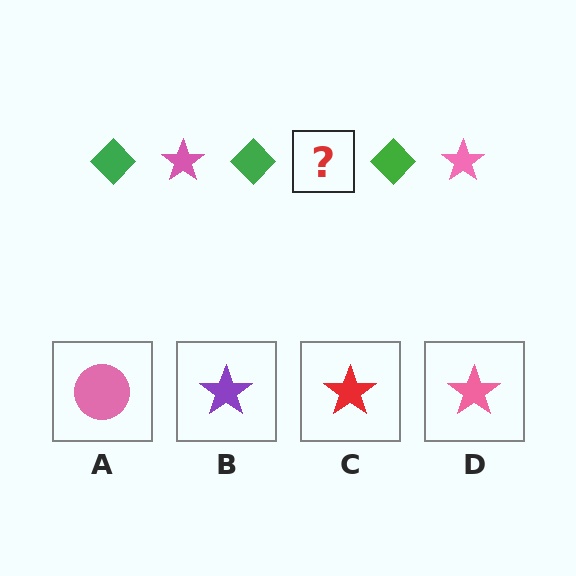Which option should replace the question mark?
Option D.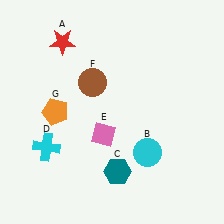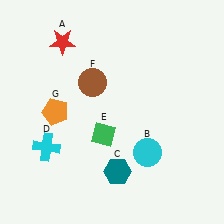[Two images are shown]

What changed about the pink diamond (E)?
In Image 1, E is pink. In Image 2, it changed to green.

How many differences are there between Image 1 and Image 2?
There is 1 difference between the two images.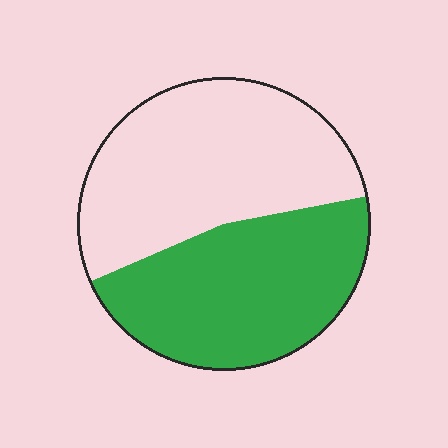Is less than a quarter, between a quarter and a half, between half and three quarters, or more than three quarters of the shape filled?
Between a quarter and a half.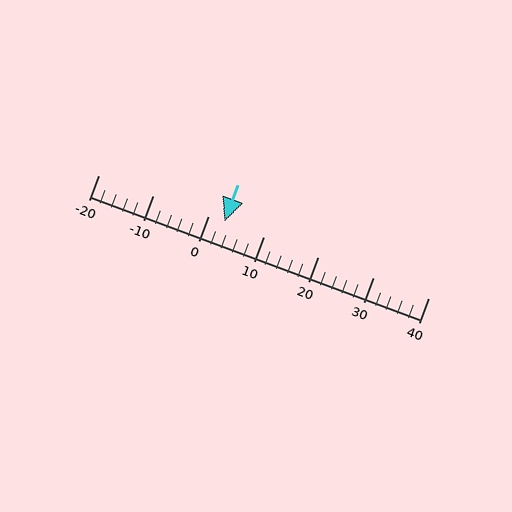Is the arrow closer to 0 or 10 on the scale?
The arrow is closer to 0.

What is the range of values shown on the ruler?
The ruler shows values from -20 to 40.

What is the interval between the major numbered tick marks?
The major tick marks are spaced 10 units apart.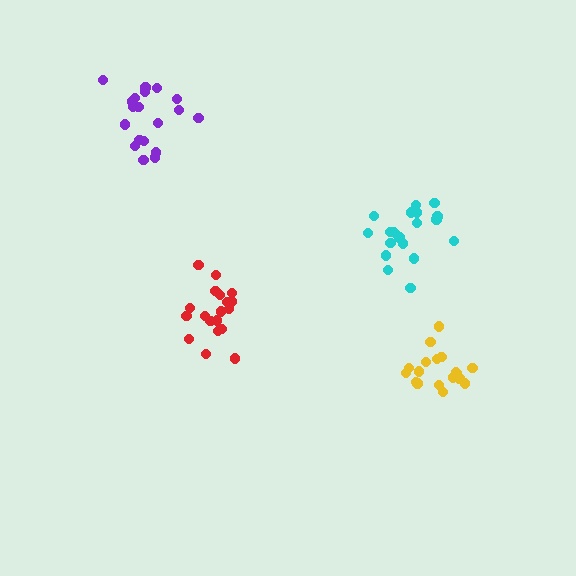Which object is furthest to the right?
The yellow cluster is rightmost.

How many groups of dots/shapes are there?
There are 4 groups.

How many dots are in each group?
Group 1: 20 dots, Group 2: 19 dots, Group 3: 19 dots, Group 4: 18 dots (76 total).